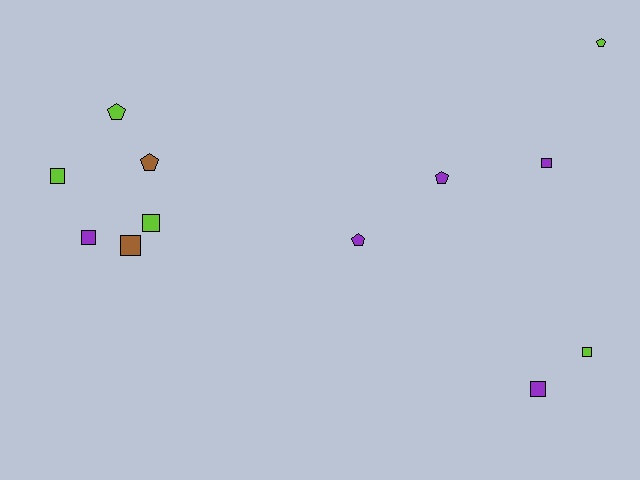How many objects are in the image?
There are 12 objects.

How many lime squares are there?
There are 3 lime squares.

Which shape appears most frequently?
Square, with 7 objects.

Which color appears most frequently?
Lime, with 5 objects.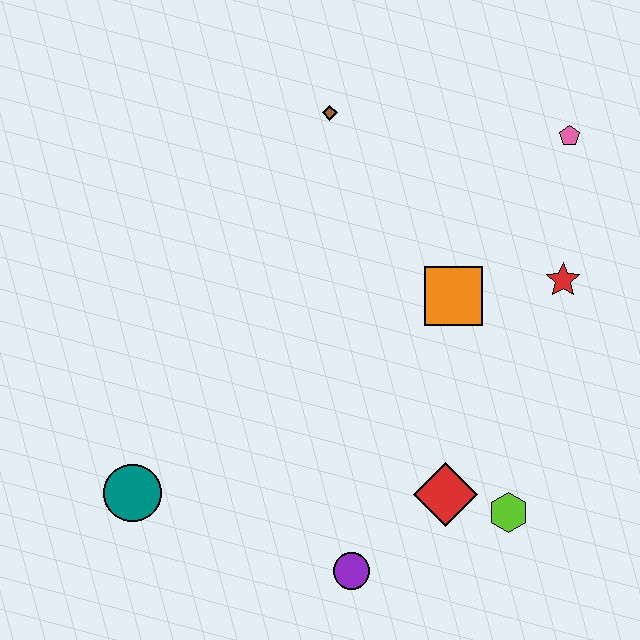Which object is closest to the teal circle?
The purple circle is closest to the teal circle.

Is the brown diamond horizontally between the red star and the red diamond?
No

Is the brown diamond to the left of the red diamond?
Yes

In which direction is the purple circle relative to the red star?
The purple circle is below the red star.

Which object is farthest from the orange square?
The teal circle is farthest from the orange square.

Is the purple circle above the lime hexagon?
No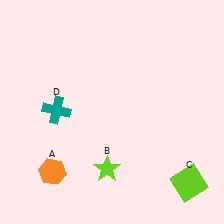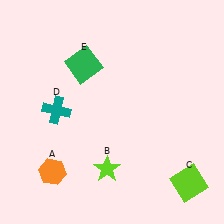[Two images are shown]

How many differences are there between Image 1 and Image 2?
There is 1 difference between the two images.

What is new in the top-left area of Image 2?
A green square (E) was added in the top-left area of Image 2.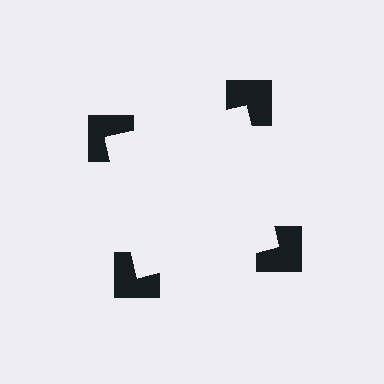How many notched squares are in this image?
There are 4 — one at each vertex of the illusory square.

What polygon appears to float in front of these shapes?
An illusory square — its edges are inferred from the aligned wedge cuts in the notched squares, not physically drawn.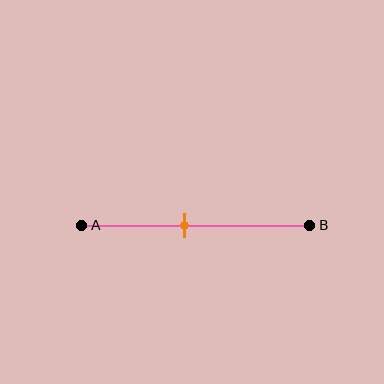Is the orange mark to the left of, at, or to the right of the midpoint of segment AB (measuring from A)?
The orange mark is to the left of the midpoint of segment AB.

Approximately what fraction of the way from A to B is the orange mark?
The orange mark is approximately 45% of the way from A to B.